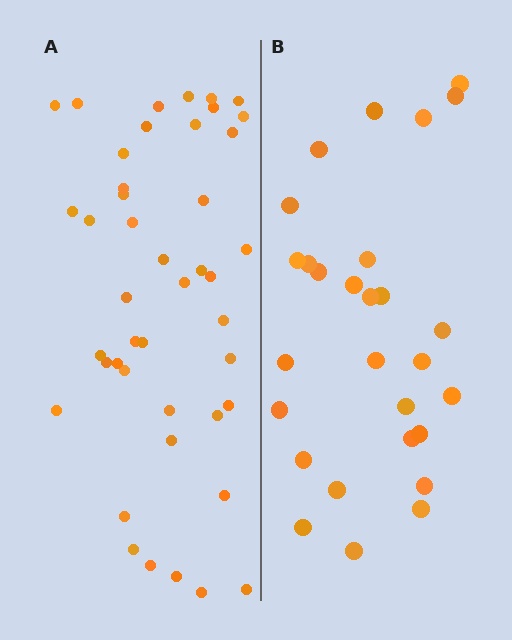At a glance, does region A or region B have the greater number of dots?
Region A (the left region) has more dots.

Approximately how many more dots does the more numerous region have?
Region A has approximately 15 more dots than region B.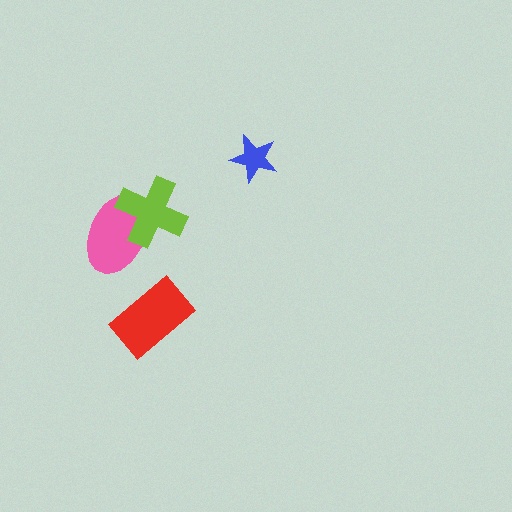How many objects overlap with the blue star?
0 objects overlap with the blue star.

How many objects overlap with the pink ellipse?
1 object overlaps with the pink ellipse.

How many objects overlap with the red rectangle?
0 objects overlap with the red rectangle.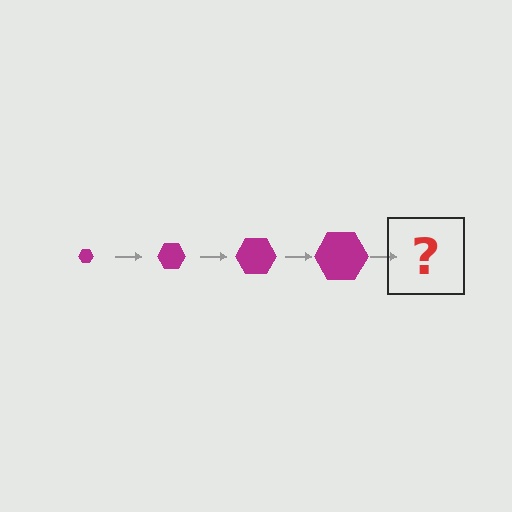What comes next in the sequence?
The next element should be a magenta hexagon, larger than the previous one.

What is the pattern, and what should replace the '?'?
The pattern is that the hexagon gets progressively larger each step. The '?' should be a magenta hexagon, larger than the previous one.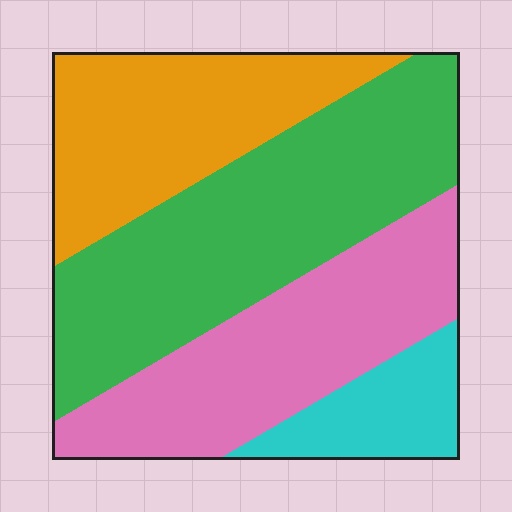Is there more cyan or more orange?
Orange.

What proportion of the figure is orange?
Orange takes up about one quarter (1/4) of the figure.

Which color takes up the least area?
Cyan, at roughly 10%.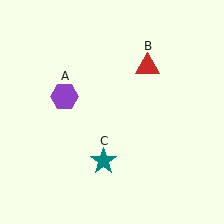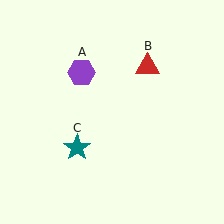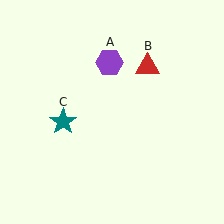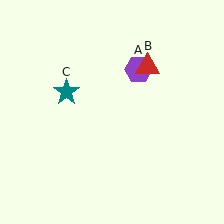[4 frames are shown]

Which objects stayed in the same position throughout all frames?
Red triangle (object B) remained stationary.